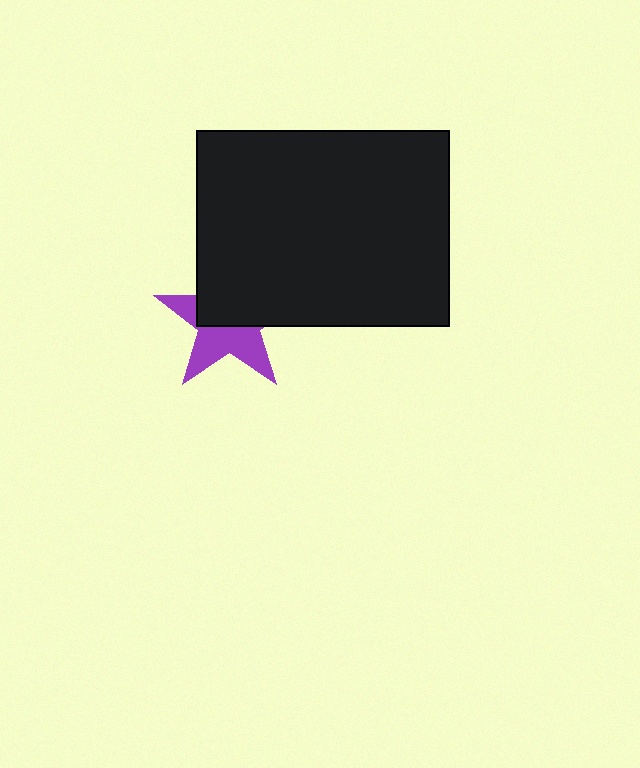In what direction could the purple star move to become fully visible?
The purple star could move down. That would shift it out from behind the black rectangle entirely.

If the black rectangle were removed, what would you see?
You would see the complete purple star.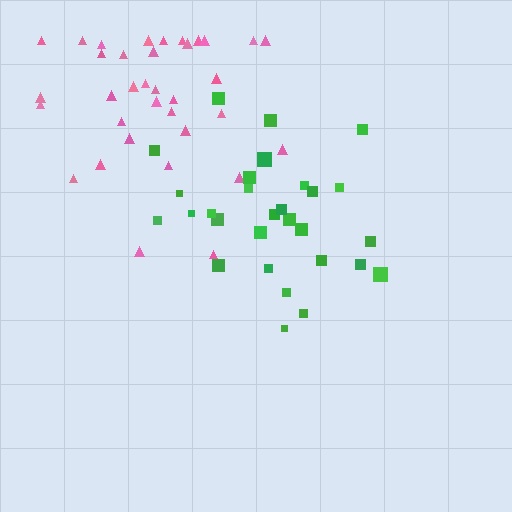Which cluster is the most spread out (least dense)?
Green.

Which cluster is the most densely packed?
Pink.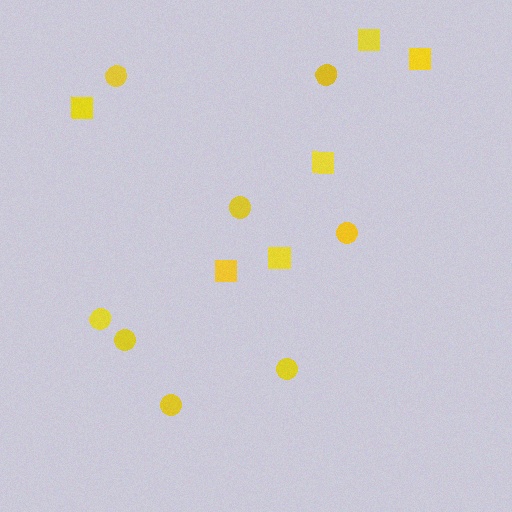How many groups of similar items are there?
There are 2 groups: one group of squares (6) and one group of circles (8).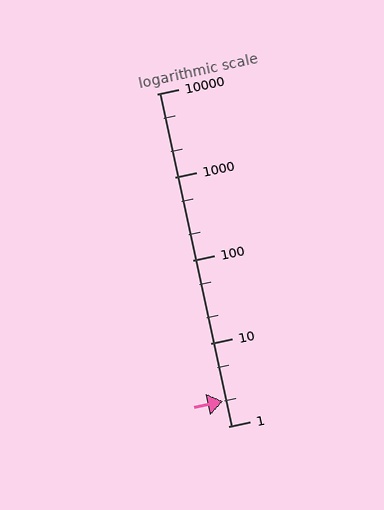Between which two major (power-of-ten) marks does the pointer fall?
The pointer is between 1 and 10.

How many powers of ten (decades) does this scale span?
The scale spans 4 decades, from 1 to 10000.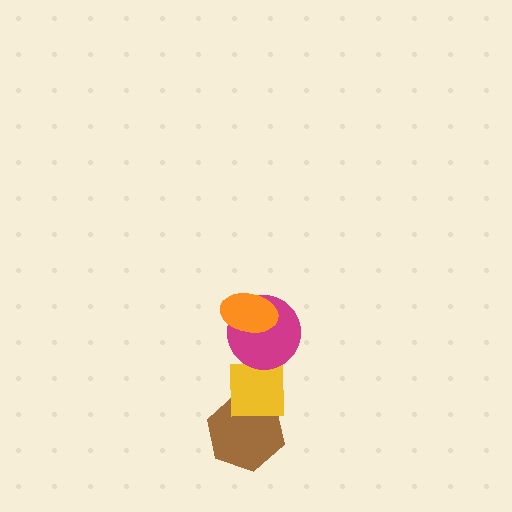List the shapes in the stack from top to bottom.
From top to bottom: the orange ellipse, the magenta circle, the yellow square, the brown hexagon.